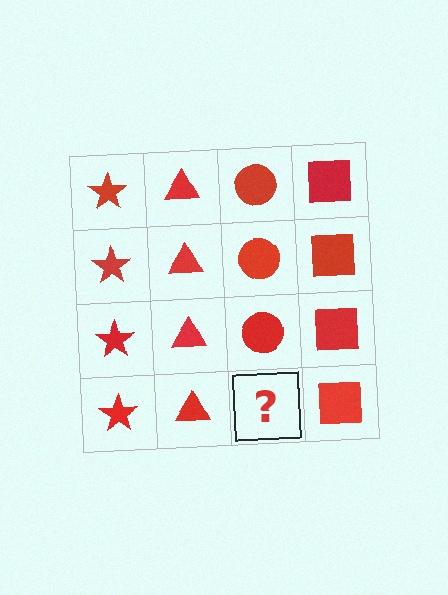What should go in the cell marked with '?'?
The missing cell should contain a red circle.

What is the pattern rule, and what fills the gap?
The rule is that each column has a consistent shape. The gap should be filled with a red circle.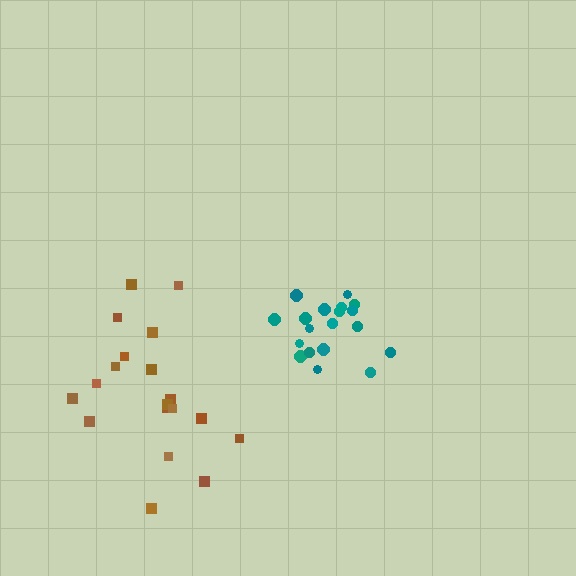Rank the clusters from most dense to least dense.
teal, brown.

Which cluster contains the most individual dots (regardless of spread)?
Brown (19).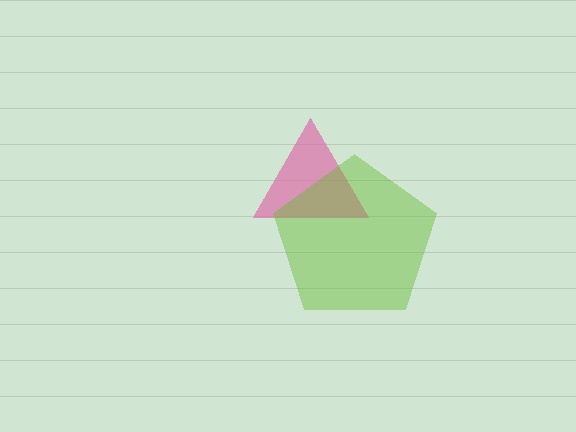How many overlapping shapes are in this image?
There are 2 overlapping shapes in the image.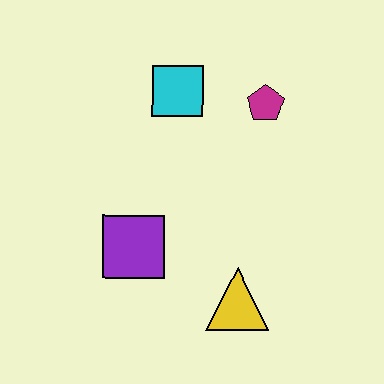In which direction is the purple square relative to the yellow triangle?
The purple square is to the left of the yellow triangle.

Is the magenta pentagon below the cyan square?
Yes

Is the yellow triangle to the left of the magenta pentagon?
Yes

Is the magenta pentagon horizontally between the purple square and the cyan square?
No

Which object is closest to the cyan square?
The magenta pentagon is closest to the cyan square.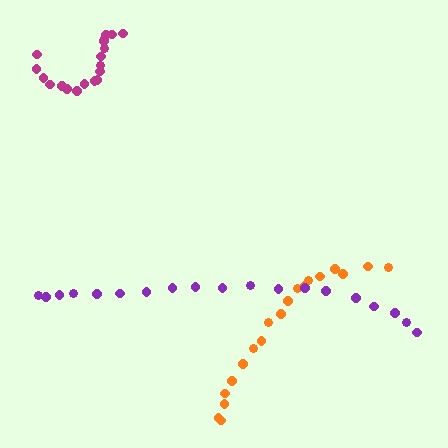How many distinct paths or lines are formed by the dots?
There are 3 distinct paths.